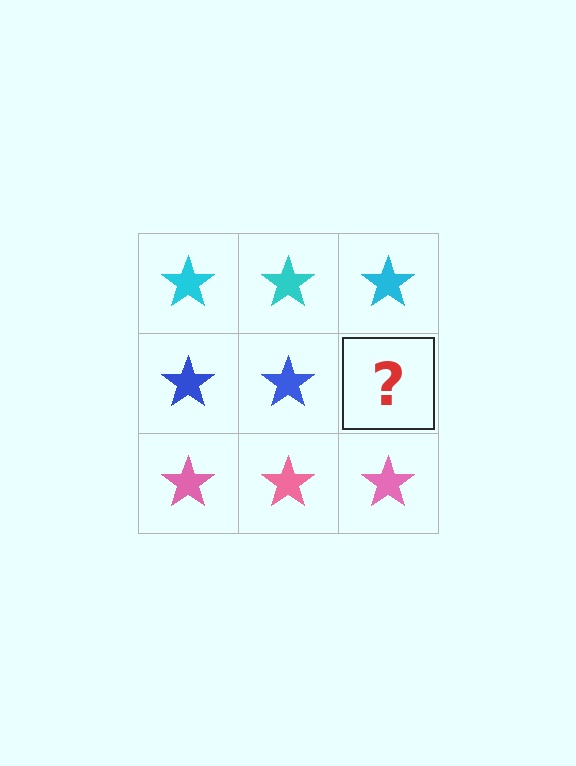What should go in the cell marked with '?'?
The missing cell should contain a blue star.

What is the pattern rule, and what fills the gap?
The rule is that each row has a consistent color. The gap should be filled with a blue star.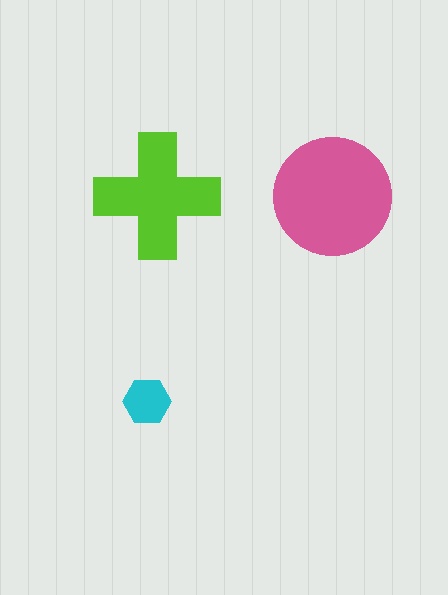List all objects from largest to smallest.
The pink circle, the lime cross, the cyan hexagon.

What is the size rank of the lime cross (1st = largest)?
2nd.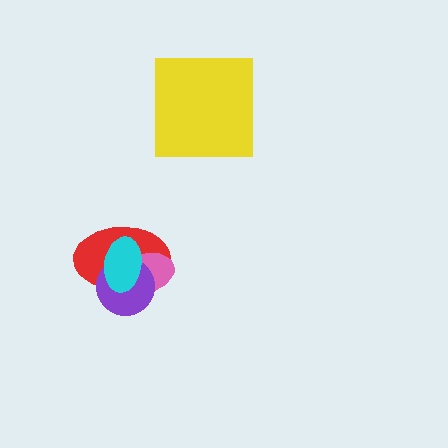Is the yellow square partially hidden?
No, no other shape covers it.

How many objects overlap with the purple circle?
3 objects overlap with the purple circle.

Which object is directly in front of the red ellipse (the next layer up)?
The pink ellipse is directly in front of the red ellipse.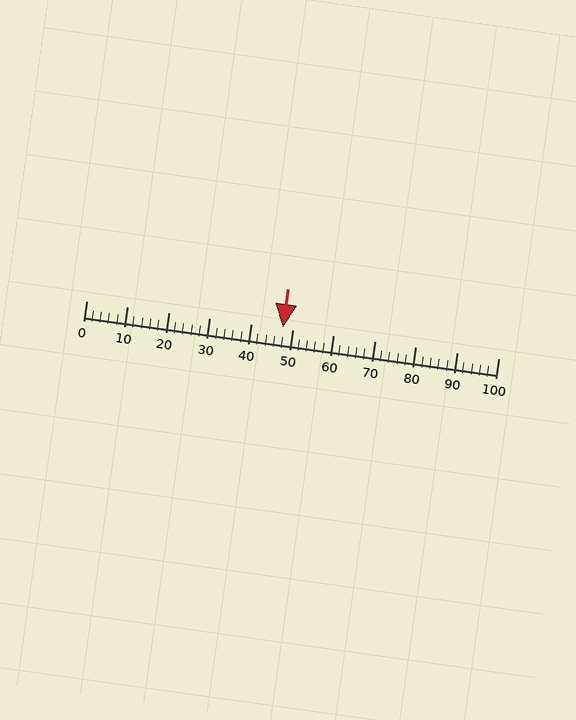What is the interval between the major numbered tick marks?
The major tick marks are spaced 10 units apart.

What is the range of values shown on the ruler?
The ruler shows values from 0 to 100.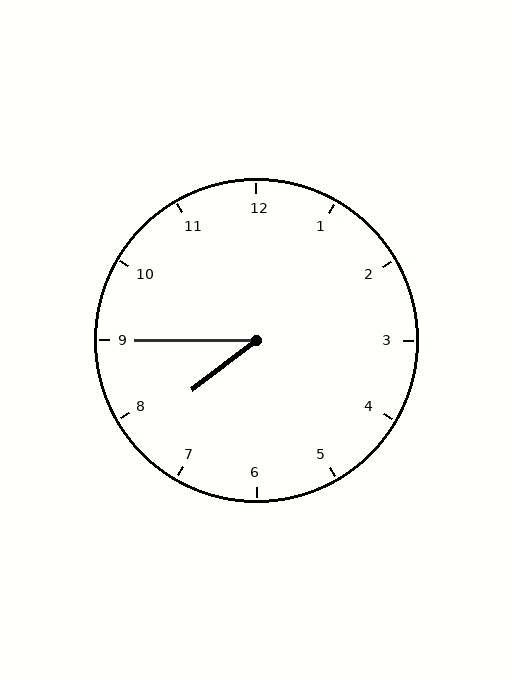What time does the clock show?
7:45.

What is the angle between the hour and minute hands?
Approximately 38 degrees.